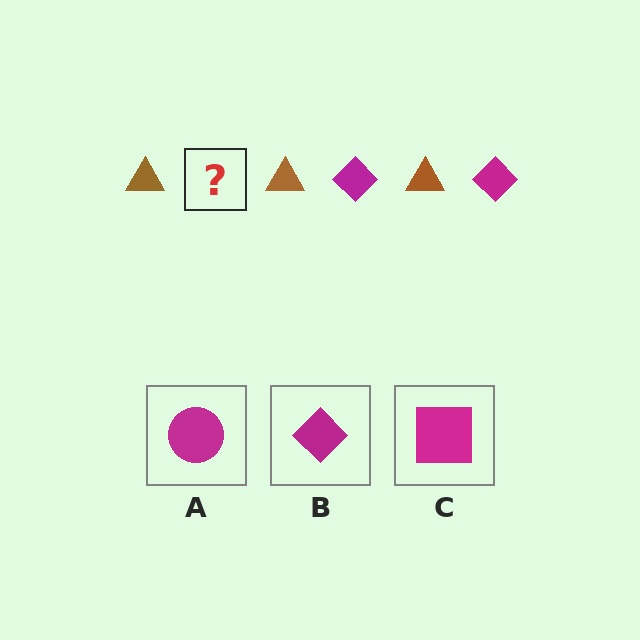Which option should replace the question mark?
Option B.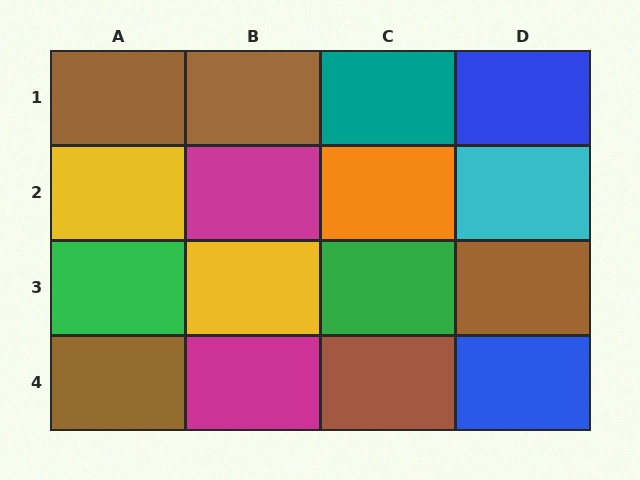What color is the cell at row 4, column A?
Brown.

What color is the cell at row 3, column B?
Yellow.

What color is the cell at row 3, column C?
Green.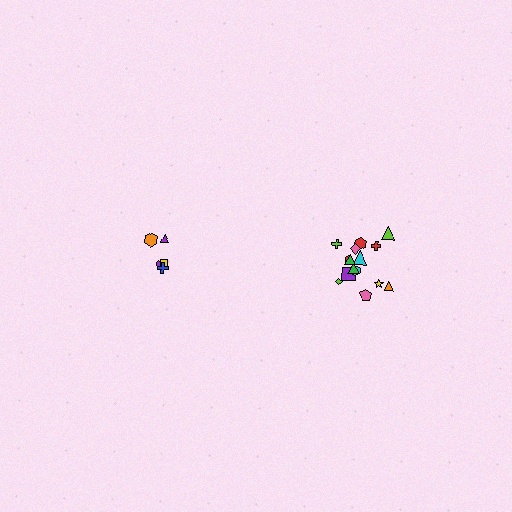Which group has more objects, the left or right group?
The right group.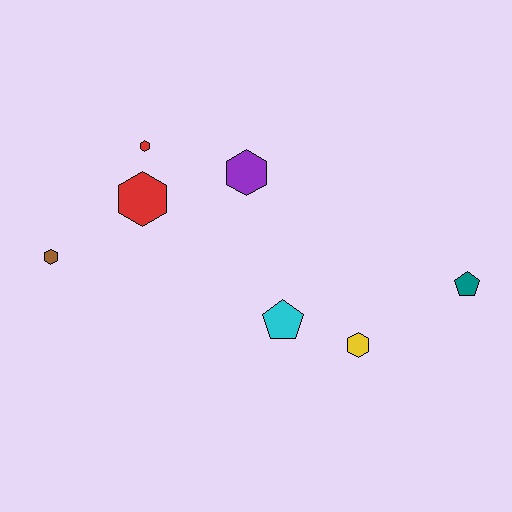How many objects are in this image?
There are 7 objects.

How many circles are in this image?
There are no circles.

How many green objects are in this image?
There are no green objects.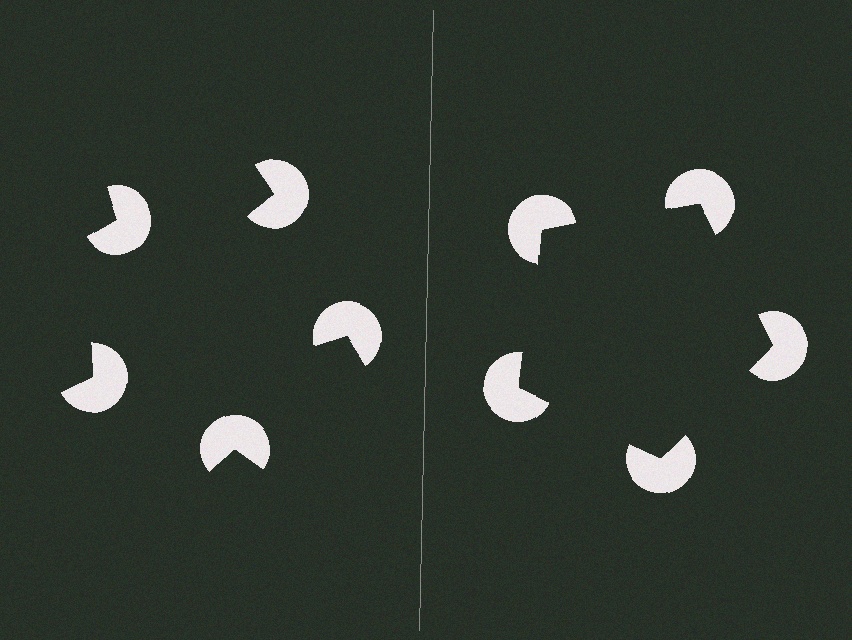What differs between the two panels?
The pac-man discs are positioned identically on both sides; only the wedge orientations differ. On the right they align to a pentagon; on the left they are misaligned.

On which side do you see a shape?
An illusory pentagon appears on the right side. On the left side the wedge cuts are rotated, so no coherent shape forms.